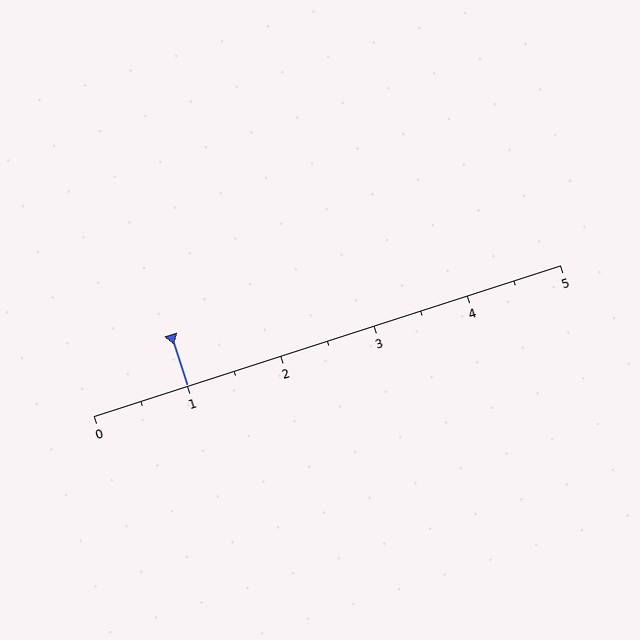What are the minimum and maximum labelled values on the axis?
The axis runs from 0 to 5.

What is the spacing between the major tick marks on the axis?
The major ticks are spaced 1 apart.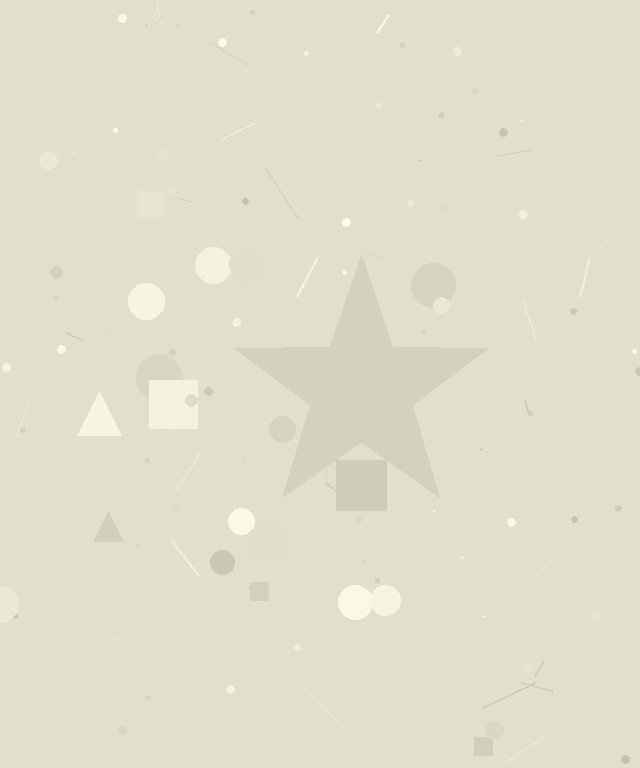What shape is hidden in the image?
A star is hidden in the image.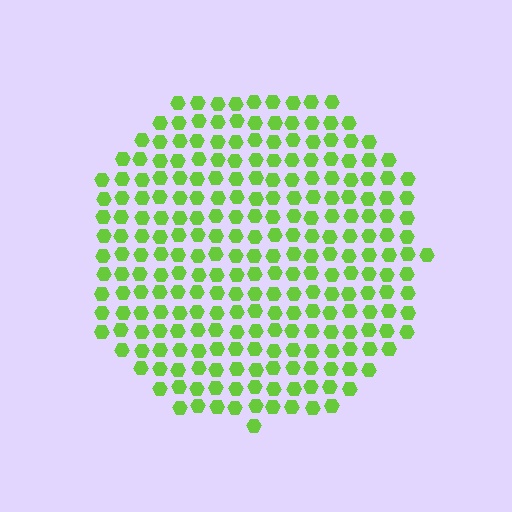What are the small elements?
The small elements are hexagons.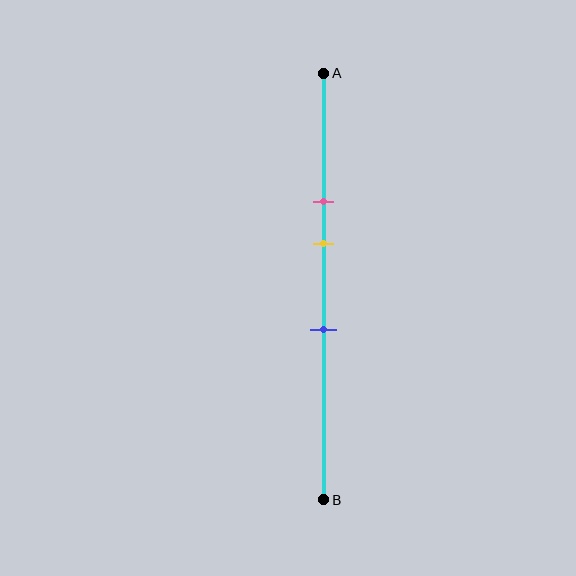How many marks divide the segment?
There are 3 marks dividing the segment.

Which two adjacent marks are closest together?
The pink and yellow marks are the closest adjacent pair.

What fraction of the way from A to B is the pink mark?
The pink mark is approximately 30% (0.3) of the way from A to B.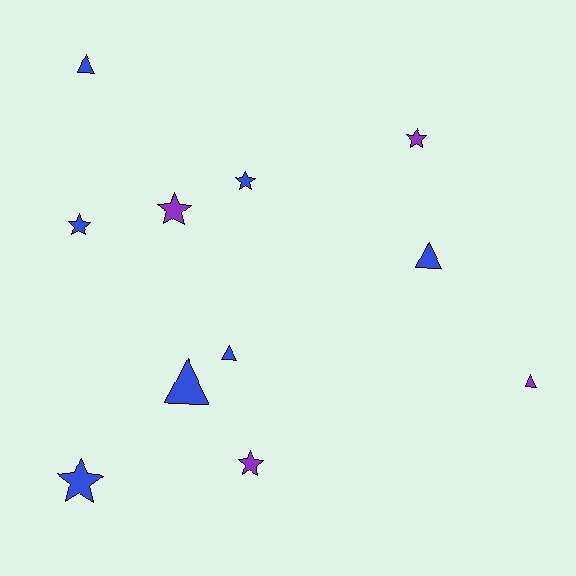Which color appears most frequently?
Blue, with 7 objects.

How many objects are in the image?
There are 11 objects.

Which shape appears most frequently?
Star, with 6 objects.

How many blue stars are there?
There are 3 blue stars.